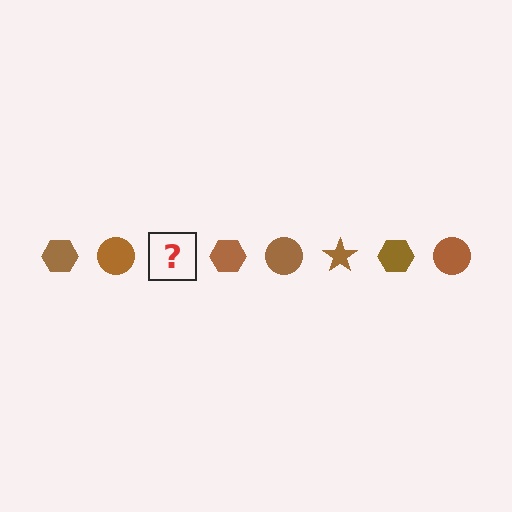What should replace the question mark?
The question mark should be replaced with a brown star.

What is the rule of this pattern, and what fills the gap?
The rule is that the pattern cycles through hexagon, circle, star shapes in brown. The gap should be filled with a brown star.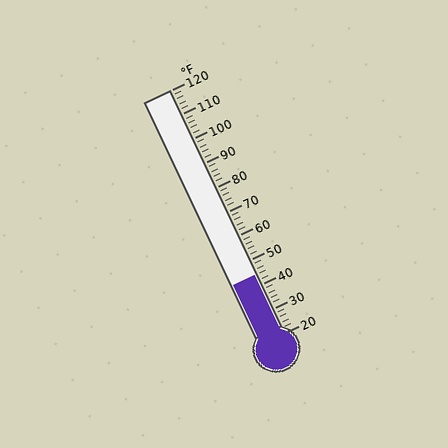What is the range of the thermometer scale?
The thermometer scale ranges from 20°F to 120°F.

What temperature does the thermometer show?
The thermometer shows approximately 44°F.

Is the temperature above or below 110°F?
The temperature is below 110°F.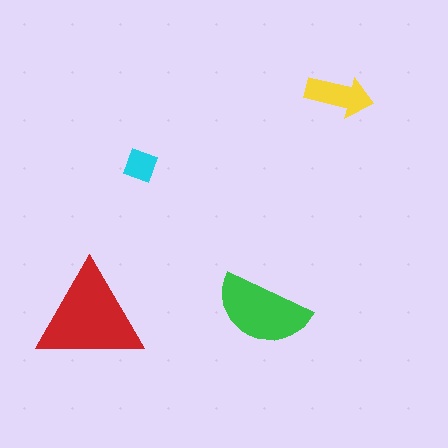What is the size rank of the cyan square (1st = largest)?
4th.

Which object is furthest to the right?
The yellow arrow is rightmost.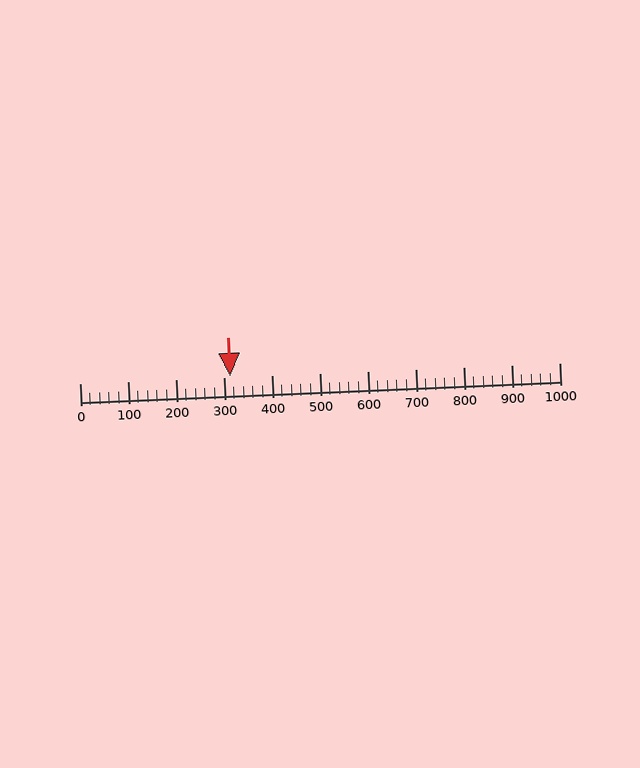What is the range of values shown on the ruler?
The ruler shows values from 0 to 1000.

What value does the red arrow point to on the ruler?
The red arrow points to approximately 314.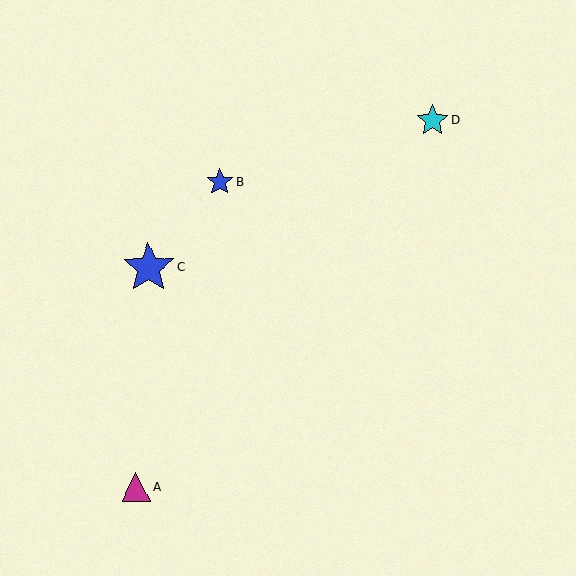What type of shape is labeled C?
Shape C is a blue star.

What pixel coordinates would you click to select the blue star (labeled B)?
Click at (220, 182) to select the blue star B.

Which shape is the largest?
The blue star (labeled C) is the largest.